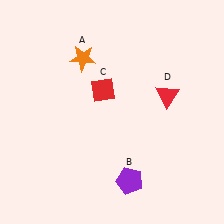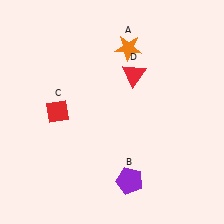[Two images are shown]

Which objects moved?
The objects that moved are: the orange star (A), the red diamond (C), the red triangle (D).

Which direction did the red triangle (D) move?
The red triangle (D) moved left.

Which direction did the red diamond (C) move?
The red diamond (C) moved left.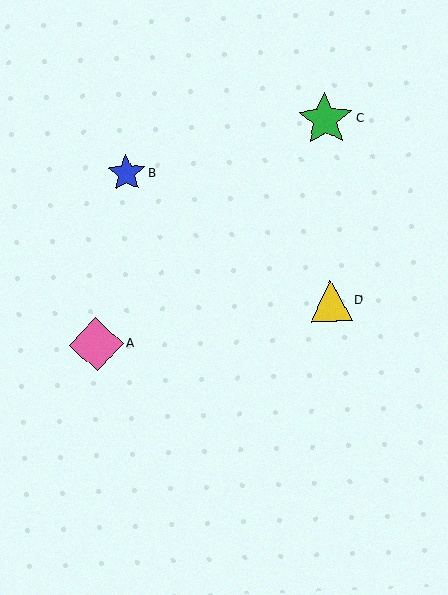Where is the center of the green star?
The center of the green star is at (325, 120).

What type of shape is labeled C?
Shape C is a green star.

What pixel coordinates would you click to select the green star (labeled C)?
Click at (325, 120) to select the green star C.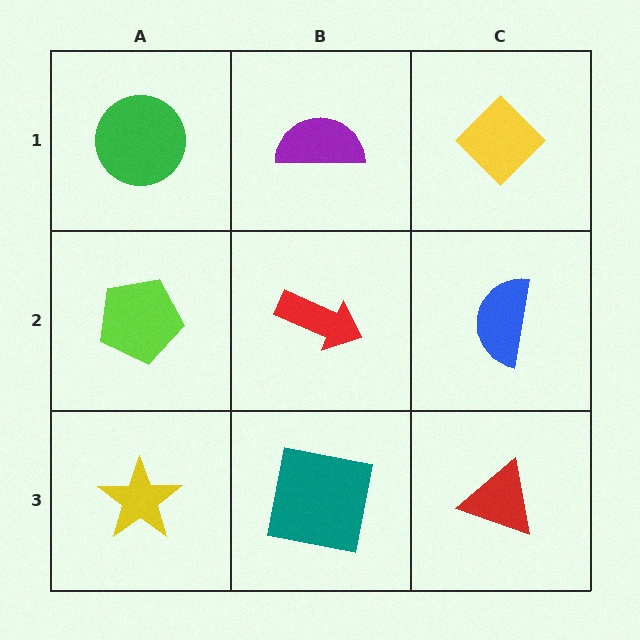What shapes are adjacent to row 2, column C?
A yellow diamond (row 1, column C), a red triangle (row 3, column C), a red arrow (row 2, column B).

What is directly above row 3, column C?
A blue semicircle.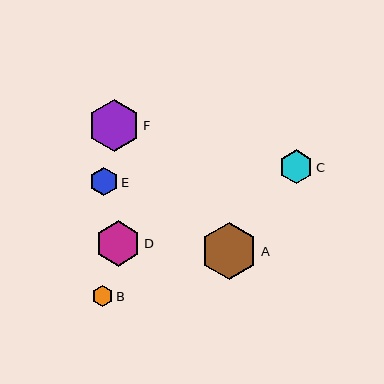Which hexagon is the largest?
Hexagon A is the largest with a size of approximately 56 pixels.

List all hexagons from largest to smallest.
From largest to smallest: A, F, D, C, E, B.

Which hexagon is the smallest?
Hexagon B is the smallest with a size of approximately 21 pixels.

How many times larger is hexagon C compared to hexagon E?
Hexagon C is approximately 1.2 times the size of hexagon E.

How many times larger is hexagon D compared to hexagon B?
Hexagon D is approximately 2.2 times the size of hexagon B.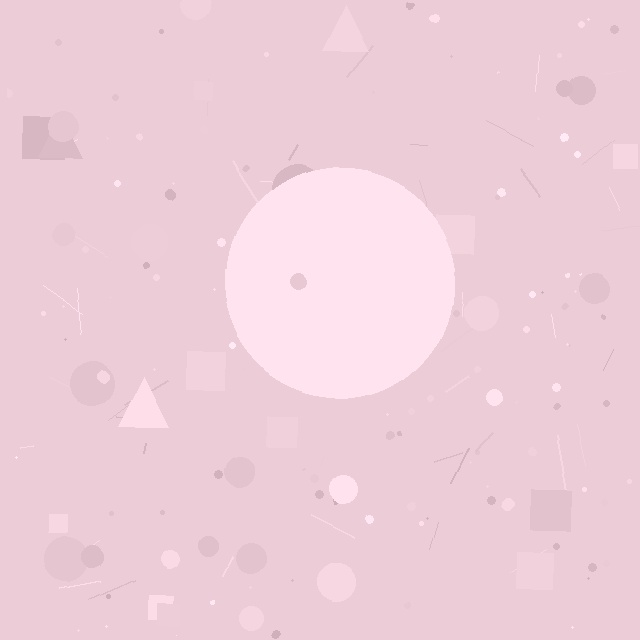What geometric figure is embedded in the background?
A circle is embedded in the background.